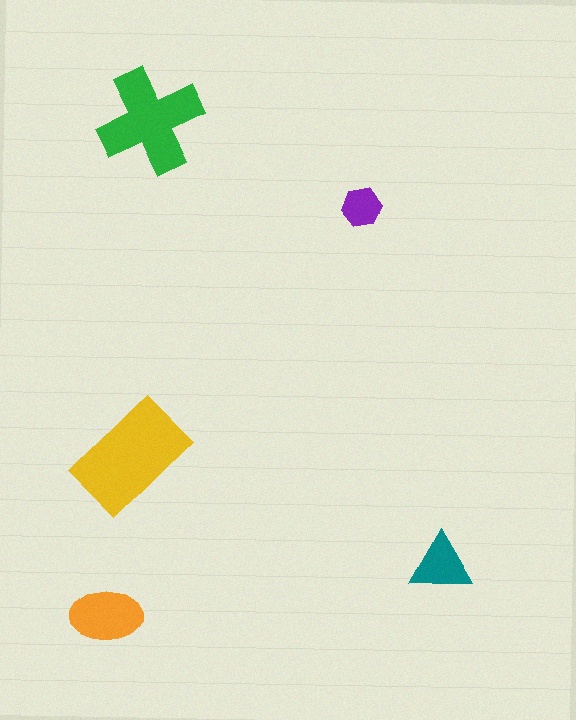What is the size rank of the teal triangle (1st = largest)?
4th.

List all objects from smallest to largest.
The purple hexagon, the teal triangle, the orange ellipse, the green cross, the yellow rectangle.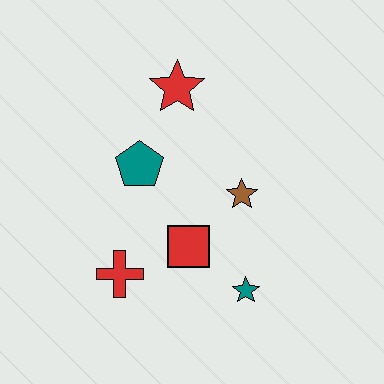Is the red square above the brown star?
No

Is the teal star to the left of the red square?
No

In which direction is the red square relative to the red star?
The red square is below the red star.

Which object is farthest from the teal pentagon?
The teal star is farthest from the teal pentagon.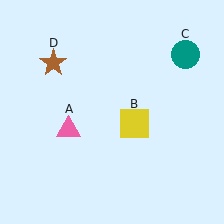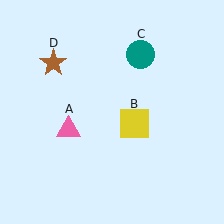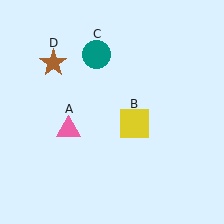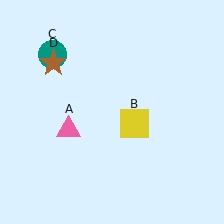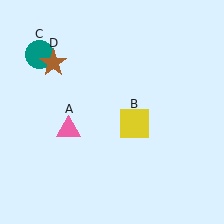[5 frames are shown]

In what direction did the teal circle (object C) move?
The teal circle (object C) moved left.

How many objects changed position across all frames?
1 object changed position: teal circle (object C).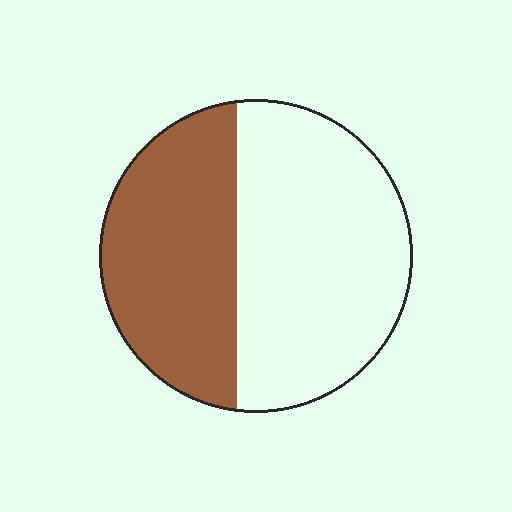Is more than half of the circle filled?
No.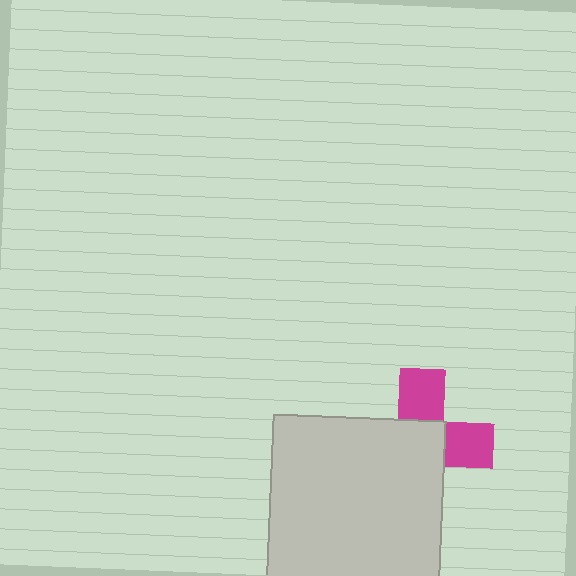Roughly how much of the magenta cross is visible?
A small part of it is visible (roughly 39%).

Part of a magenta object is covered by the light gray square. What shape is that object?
It is a cross.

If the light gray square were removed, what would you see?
You would see the complete magenta cross.